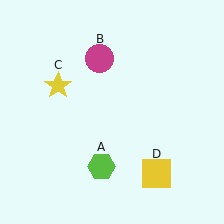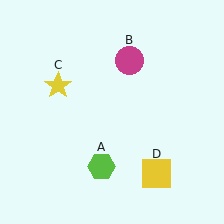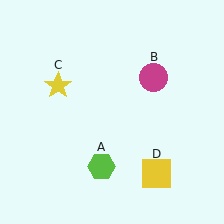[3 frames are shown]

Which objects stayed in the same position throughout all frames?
Lime hexagon (object A) and yellow star (object C) and yellow square (object D) remained stationary.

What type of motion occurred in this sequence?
The magenta circle (object B) rotated clockwise around the center of the scene.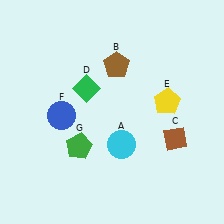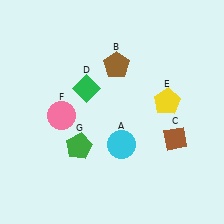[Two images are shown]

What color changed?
The circle (F) changed from blue in Image 1 to pink in Image 2.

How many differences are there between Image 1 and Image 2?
There is 1 difference between the two images.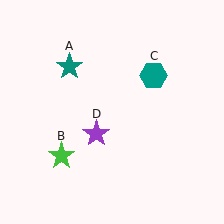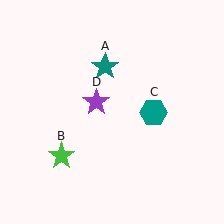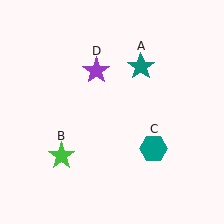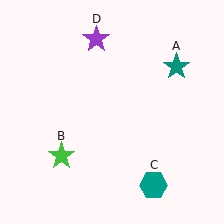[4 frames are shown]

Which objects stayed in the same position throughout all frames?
Green star (object B) remained stationary.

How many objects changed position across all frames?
3 objects changed position: teal star (object A), teal hexagon (object C), purple star (object D).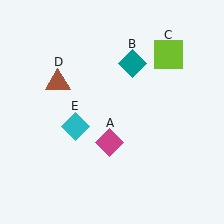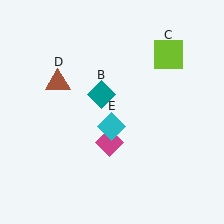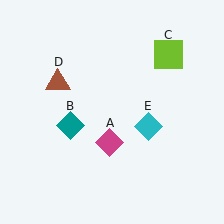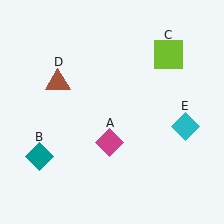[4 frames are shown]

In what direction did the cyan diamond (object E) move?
The cyan diamond (object E) moved right.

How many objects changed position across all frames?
2 objects changed position: teal diamond (object B), cyan diamond (object E).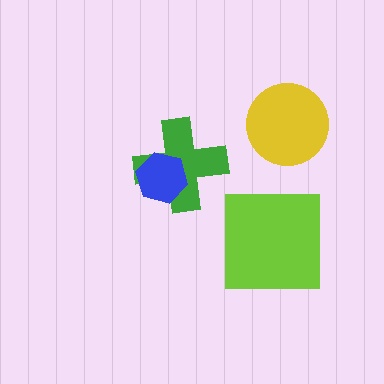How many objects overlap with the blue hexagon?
1 object overlaps with the blue hexagon.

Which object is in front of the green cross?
The blue hexagon is in front of the green cross.